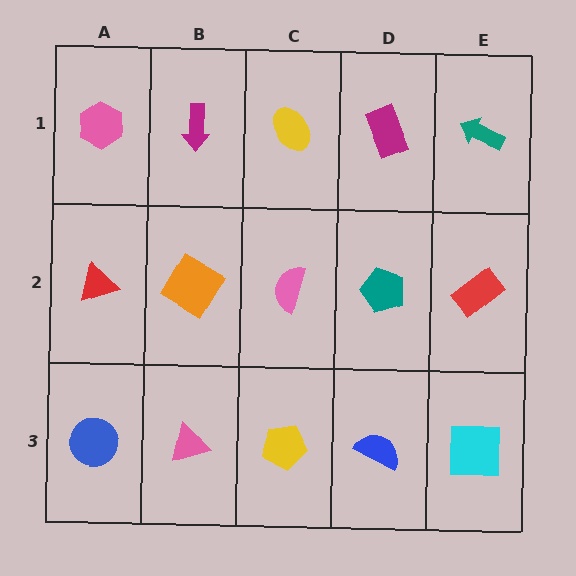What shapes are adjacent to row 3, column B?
An orange diamond (row 2, column B), a blue circle (row 3, column A), a yellow pentagon (row 3, column C).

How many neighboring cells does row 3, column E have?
2.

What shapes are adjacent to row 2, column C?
A yellow ellipse (row 1, column C), a yellow pentagon (row 3, column C), an orange diamond (row 2, column B), a teal pentagon (row 2, column D).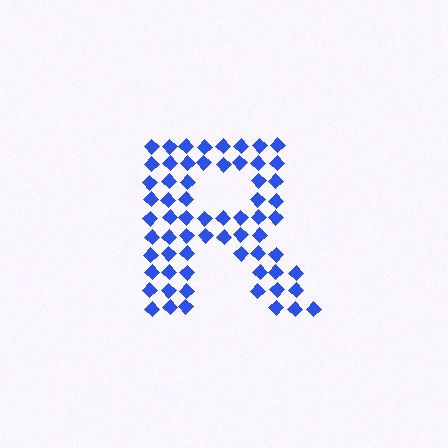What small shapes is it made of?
It is made of small diamonds.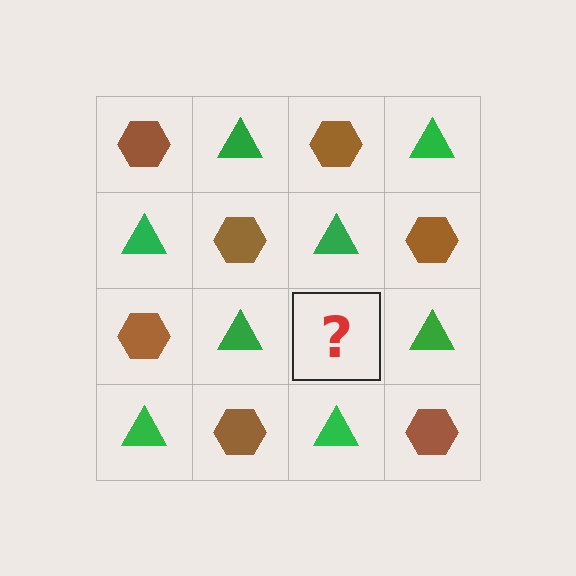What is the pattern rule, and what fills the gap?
The rule is that it alternates brown hexagon and green triangle in a checkerboard pattern. The gap should be filled with a brown hexagon.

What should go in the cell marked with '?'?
The missing cell should contain a brown hexagon.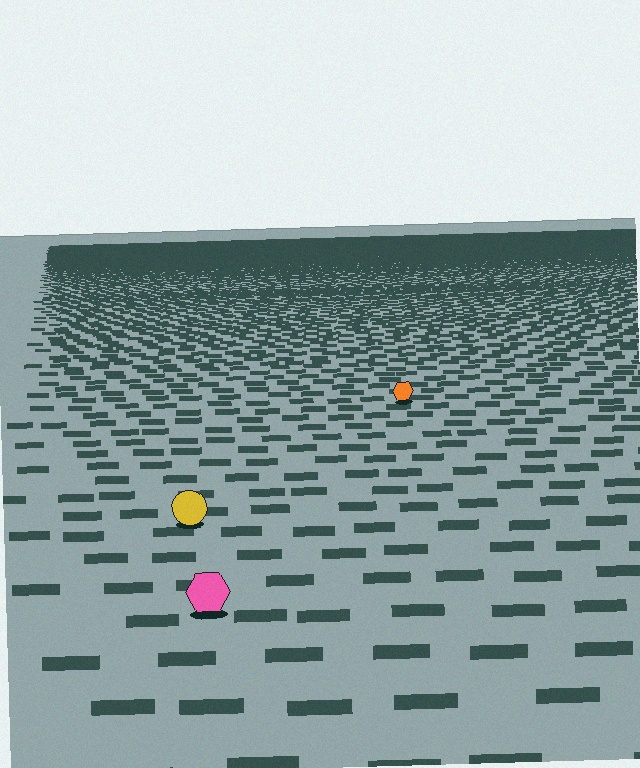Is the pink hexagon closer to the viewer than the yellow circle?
Yes. The pink hexagon is closer — you can tell from the texture gradient: the ground texture is coarser near it.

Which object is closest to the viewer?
The pink hexagon is closest. The texture marks near it are larger and more spread out.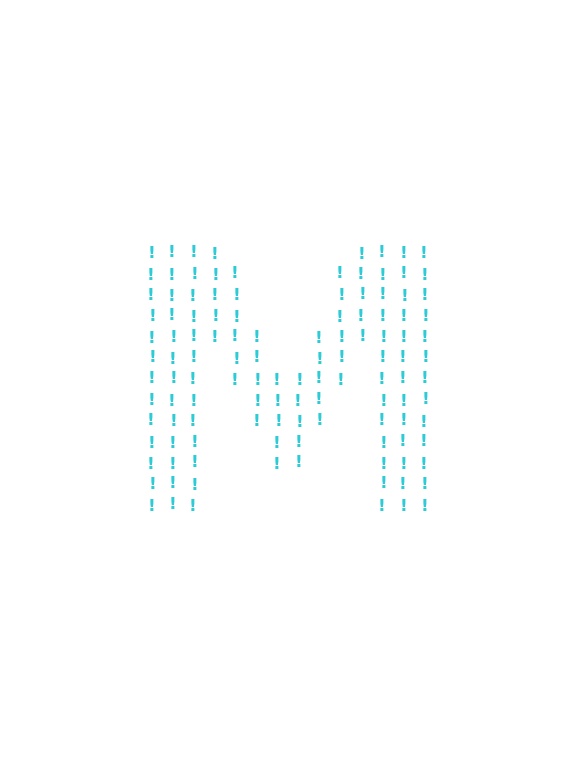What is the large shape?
The large shape is the letter M.